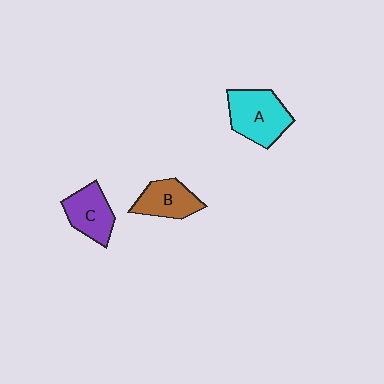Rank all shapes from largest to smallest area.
From largest to smallest: A (cyan), C (purple), B (brown).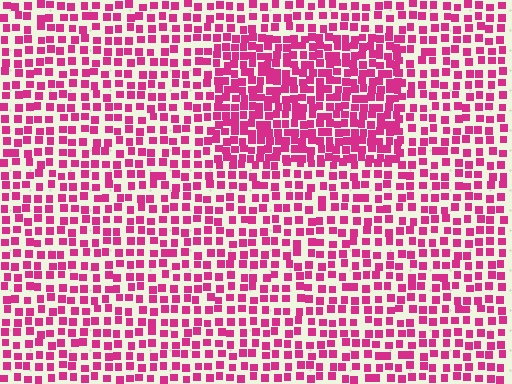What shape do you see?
I see a rectangle.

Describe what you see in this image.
The image contains small magenta elements arranged at two different densities. A rectangle-shaped region is visible where the elements are more densely packed than the surrounding area.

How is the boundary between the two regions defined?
The boundary is defined by a change in element density (approximately 1.7x ratio). All elements are the same color, size, and shape.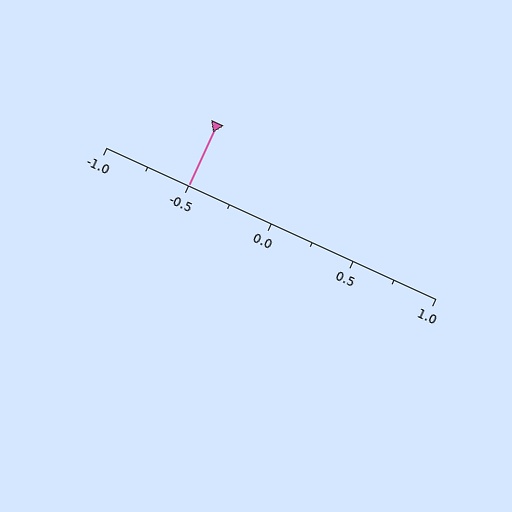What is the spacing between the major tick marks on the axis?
The major ticks are spaced 0.5 apart.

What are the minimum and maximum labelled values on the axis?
The axis runs from -1.0 to 1.0.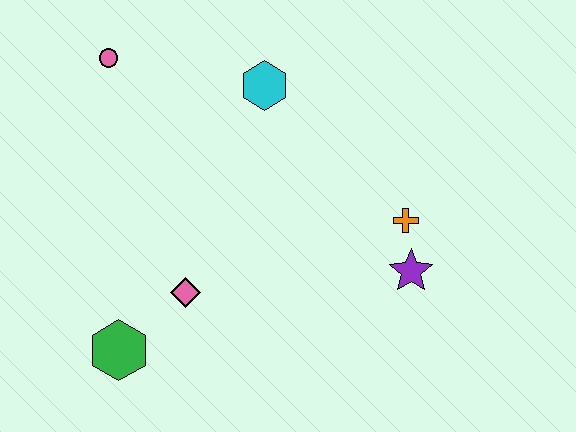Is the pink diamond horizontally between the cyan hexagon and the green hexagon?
Yes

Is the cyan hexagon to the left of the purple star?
Yes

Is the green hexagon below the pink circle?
Yes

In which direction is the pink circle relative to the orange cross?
The pink circle is to the left of the orange cross.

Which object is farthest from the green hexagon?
The orange cross is farthest from the green hexagon.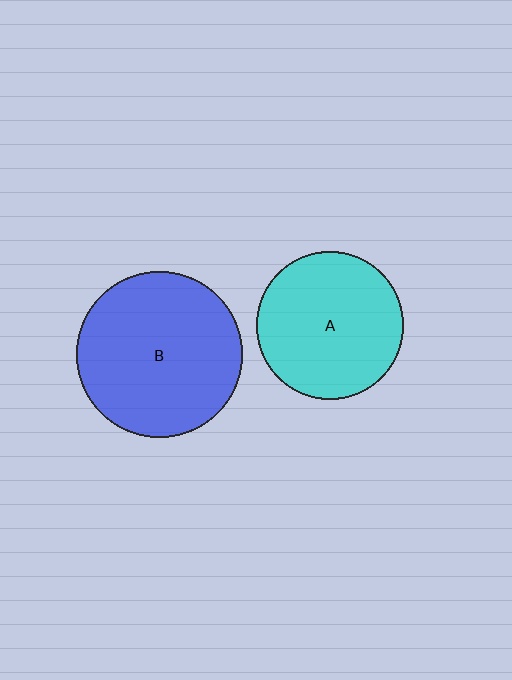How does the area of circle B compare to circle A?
Approximately 1.3 times.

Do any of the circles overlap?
No, none of the circles overlap.